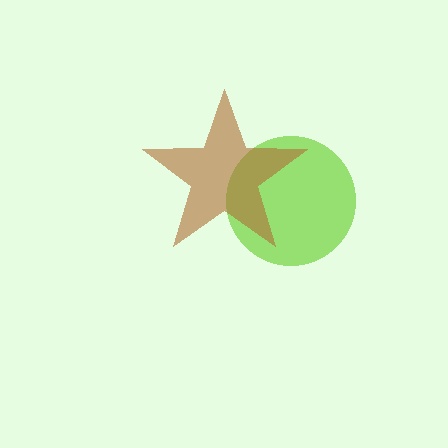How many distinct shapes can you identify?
There are 2 distinct shapes: a lime circle, a brown star.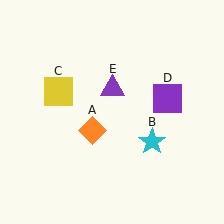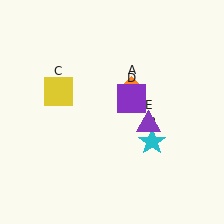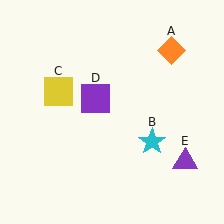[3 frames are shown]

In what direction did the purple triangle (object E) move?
The purple triangle (object E) moved down and to the right.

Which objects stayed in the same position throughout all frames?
Cyan star (object B) and yellow square (object C) remained stationary.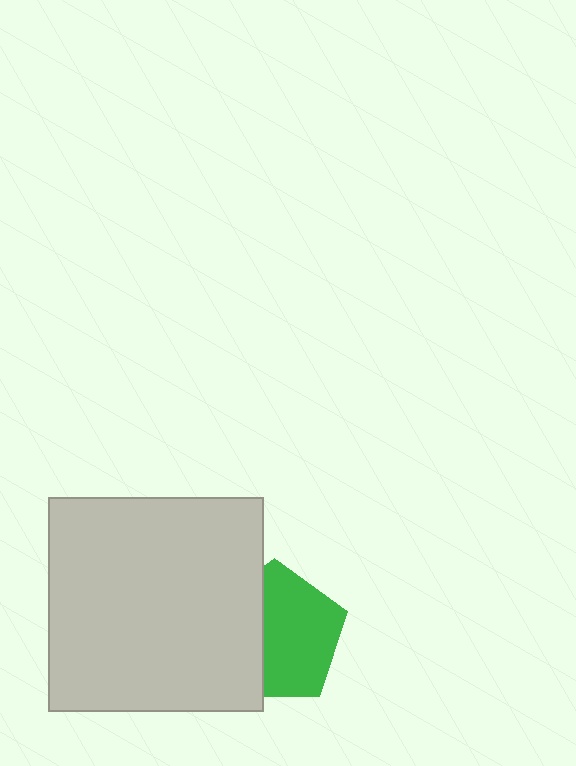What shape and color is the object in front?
The object in front is a light gray square.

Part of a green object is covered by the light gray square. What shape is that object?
It is a pentagon.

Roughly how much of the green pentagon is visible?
About half of it is visible (roughly 61%).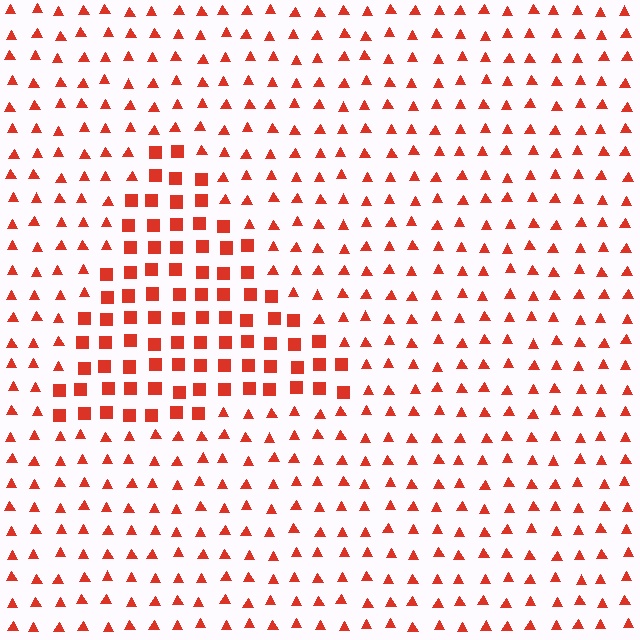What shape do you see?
I see a triangle.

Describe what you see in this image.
The image is filled with small red elements arranged in a uniform grid. A triangle-shaped region contains squares, while the surrounding area contains triangles. The boundary is defined purely by the change in element shape.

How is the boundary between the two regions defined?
The boundary is defined by a change in element shape: squares inside vs. triangles outside. All elements share the same color and spacing.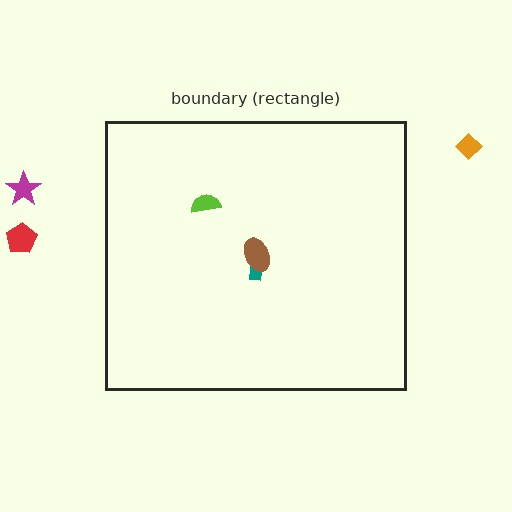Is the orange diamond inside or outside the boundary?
Outside.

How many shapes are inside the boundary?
3 inside, 3 outside.